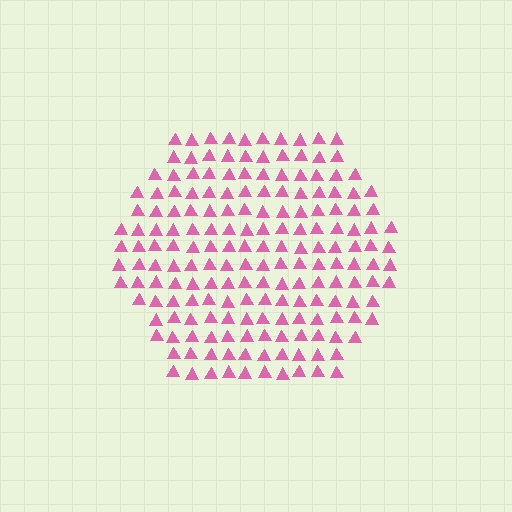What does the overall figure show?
The overall figure shows a hexagon.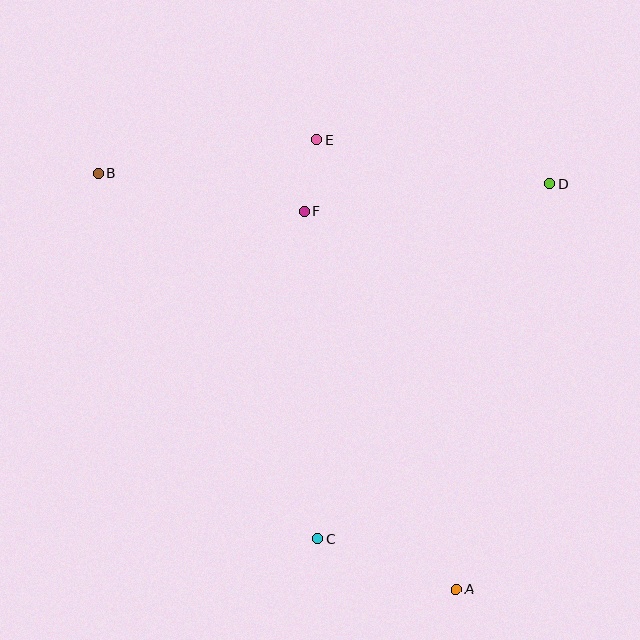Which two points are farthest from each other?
Points A and B are farthest from each other.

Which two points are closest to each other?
Points E and F are closest to each other.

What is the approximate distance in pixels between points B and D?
The distance between B and D is approximately 451 pixels.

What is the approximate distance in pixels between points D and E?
The distance between D and E is approximately 237 pixels.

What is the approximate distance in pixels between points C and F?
The distance between C and F is approximately 328 pixels.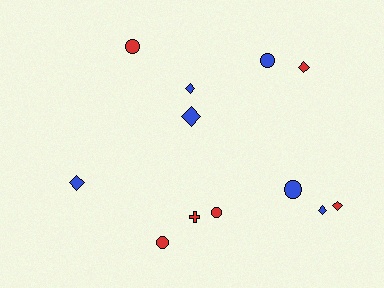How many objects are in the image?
There are 12 objects.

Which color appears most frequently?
Blue, with 6 objects.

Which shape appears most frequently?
Diamond, with 6 objects.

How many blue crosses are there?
There are no blue crosses.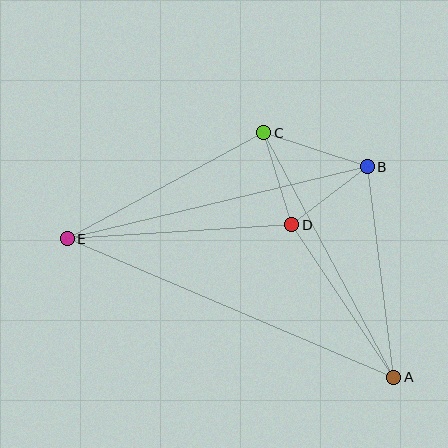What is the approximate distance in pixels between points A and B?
The distance between A and B is approximately 212 pixels.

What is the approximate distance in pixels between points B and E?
The distance between B and E is approximately 308 pixels.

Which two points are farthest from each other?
Points A and E are farthest from each other.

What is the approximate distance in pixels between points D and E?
The distance between D and E is approximately 225 pixels.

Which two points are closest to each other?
Points B and D are closest to each other.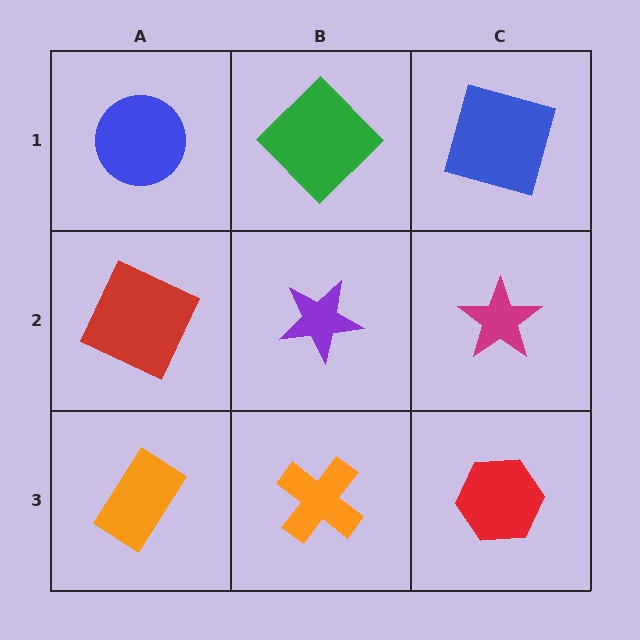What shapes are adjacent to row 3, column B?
A purple star (row 2, column B), an orange rectangle (row 3, column A), a red hexagon (row 3, column C).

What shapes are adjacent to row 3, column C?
A magenta star (row 2, column C), an orange cross (row 3, column B).